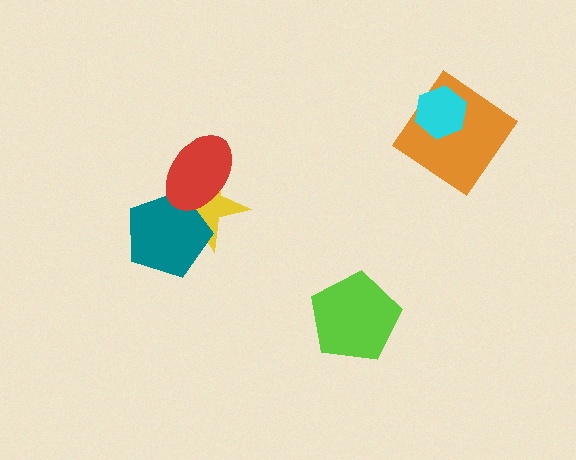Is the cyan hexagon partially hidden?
No, no other shape covers it.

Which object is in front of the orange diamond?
The cyan hexagon is in front of the orange diamond.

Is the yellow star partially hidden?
Yes, it is partially covered by another shape.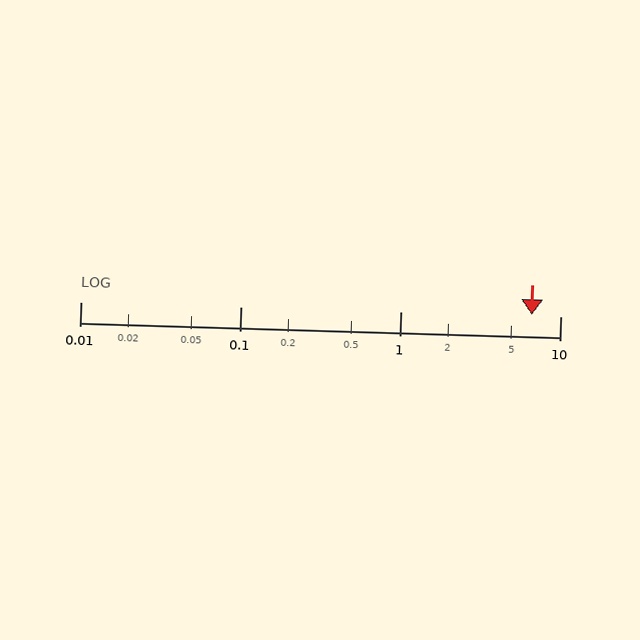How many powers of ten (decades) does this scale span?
The scale spans 3 decades, from 0.01 to 10.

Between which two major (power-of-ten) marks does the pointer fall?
The pointer is between 1 and 10.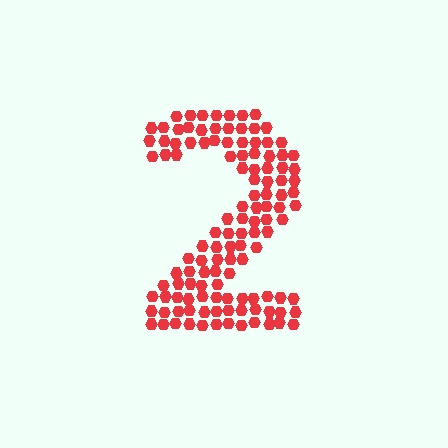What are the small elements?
The small elements are hexagons.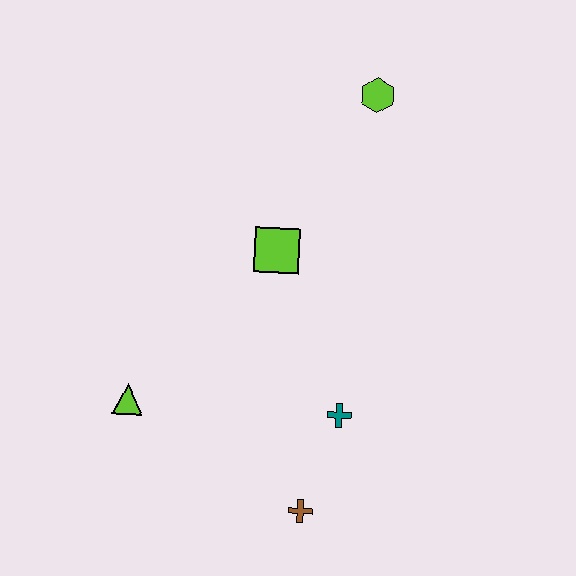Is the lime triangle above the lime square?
No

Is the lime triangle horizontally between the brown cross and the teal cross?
No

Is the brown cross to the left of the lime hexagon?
Yes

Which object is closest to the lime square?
The teal cross is closest to the lime square.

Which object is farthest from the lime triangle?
The lime hexagon is farthest from the lime triangle.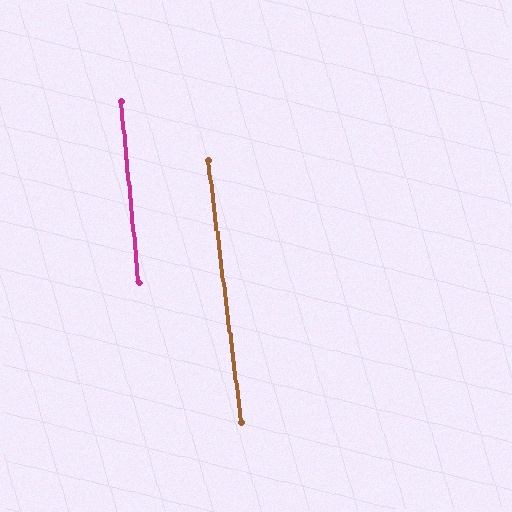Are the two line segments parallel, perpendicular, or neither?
Parallel — their directions differ by only 1.6°.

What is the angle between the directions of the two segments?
Approximately 2 degrees.